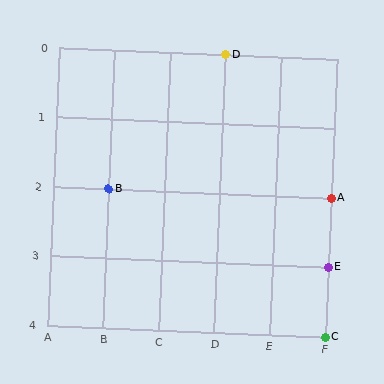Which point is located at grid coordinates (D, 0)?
Point D is at (D, 0).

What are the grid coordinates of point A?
Point A is at grid coordinates (F, 2).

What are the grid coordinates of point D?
Point D is at grid coordinates (D, 0).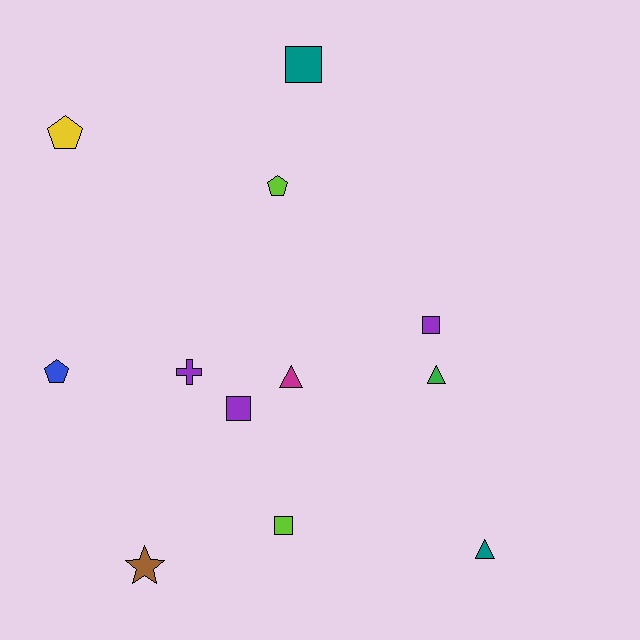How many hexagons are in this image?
There are no hexagons.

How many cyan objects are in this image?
There are no cyan objects.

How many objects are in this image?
There are 12 objects.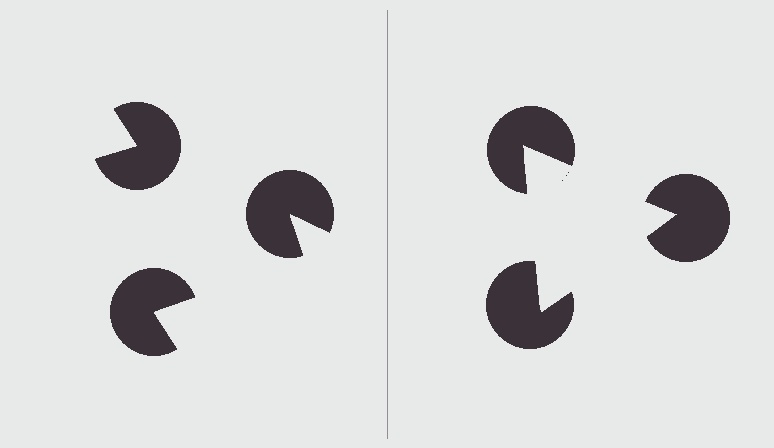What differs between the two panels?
The pac-man discs are positioned identically on both sides; only the wedge orientations differ. On the right they align to a triangle; on the left they are misaligned.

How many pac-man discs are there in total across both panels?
6 — 3 on each side.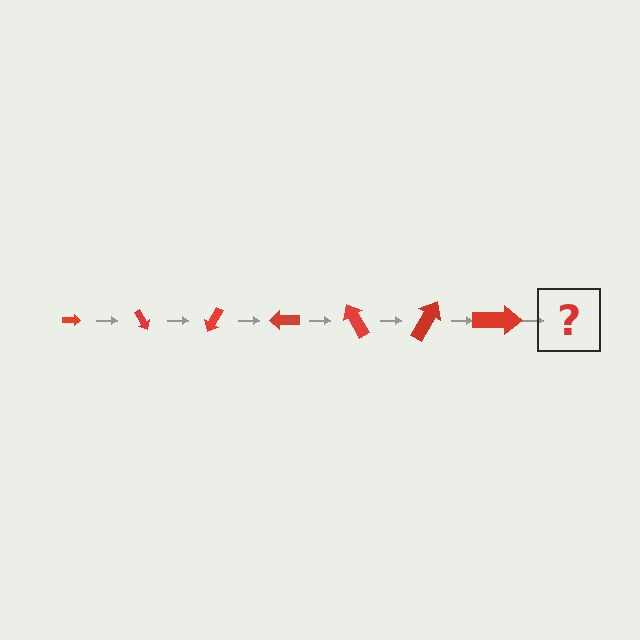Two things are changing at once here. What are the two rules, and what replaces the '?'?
The two rules are that the arrow grows larger each step and it rotates 60 degrees each step. The '?' should be an arrow, larger than the previous one and rotated 420 degrees from the start.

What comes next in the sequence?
The next element should be an arrow, larger than the previous one and rotated 420 degrees from the start.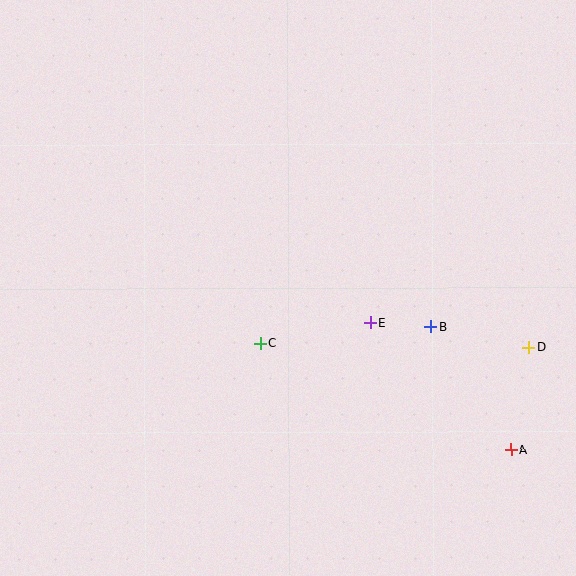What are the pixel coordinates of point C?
Point C is at (261, 344).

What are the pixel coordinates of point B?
Point B is at (431, 326).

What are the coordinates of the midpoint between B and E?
The midpoint between B and E is at (401, 324).